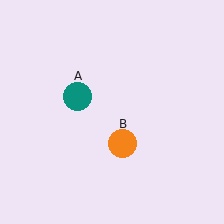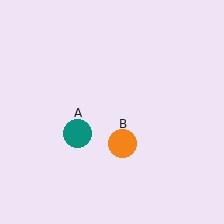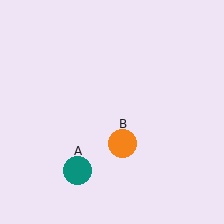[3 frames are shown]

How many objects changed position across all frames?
1 object changed position: teal circle (object A).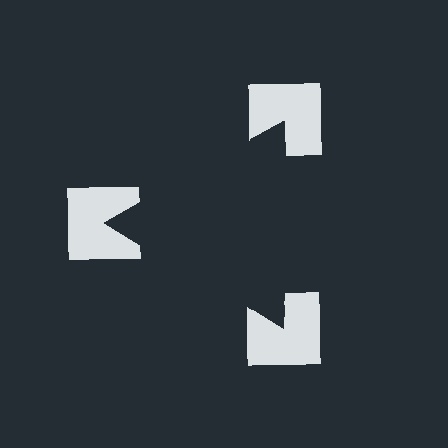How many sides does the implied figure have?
3 sides.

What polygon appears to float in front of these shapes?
An illusory triangle — its edges are inferred from the aligned wedge cuts in the notched squares, not physically drawn.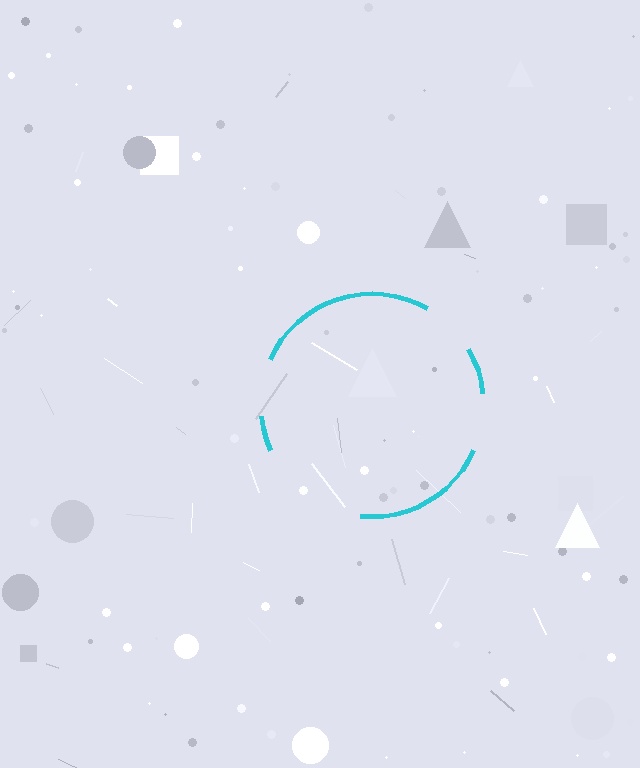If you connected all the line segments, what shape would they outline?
They would outline a circle.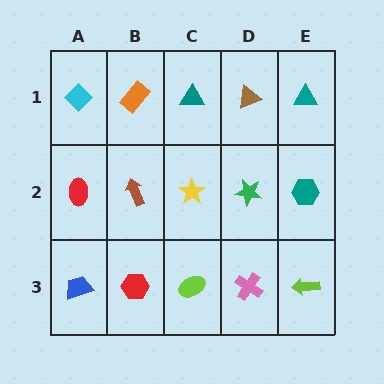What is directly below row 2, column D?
A pink cross.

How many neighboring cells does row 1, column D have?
3.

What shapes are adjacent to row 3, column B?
A brown arrow (row 2, column B), a blue trapezoid (row 3, column A), a lime ellipse (row 3, column C).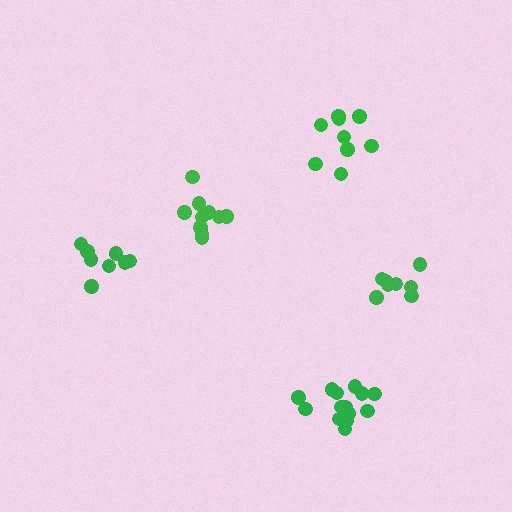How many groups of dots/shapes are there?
There are 5 groups.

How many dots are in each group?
Group 1: 14 dots, Group 2: 8 dots, Group 3: 8 dots, Group 4: 10 dots, Group 5: 9 dots (49 total).